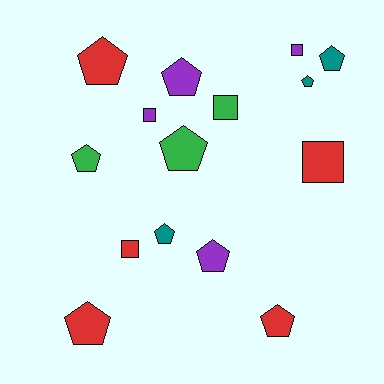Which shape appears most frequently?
Pentagon, with 10 objects.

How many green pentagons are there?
There are 2 green pentagons.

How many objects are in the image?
There are 15 objects.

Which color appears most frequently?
Red, with 5 objects.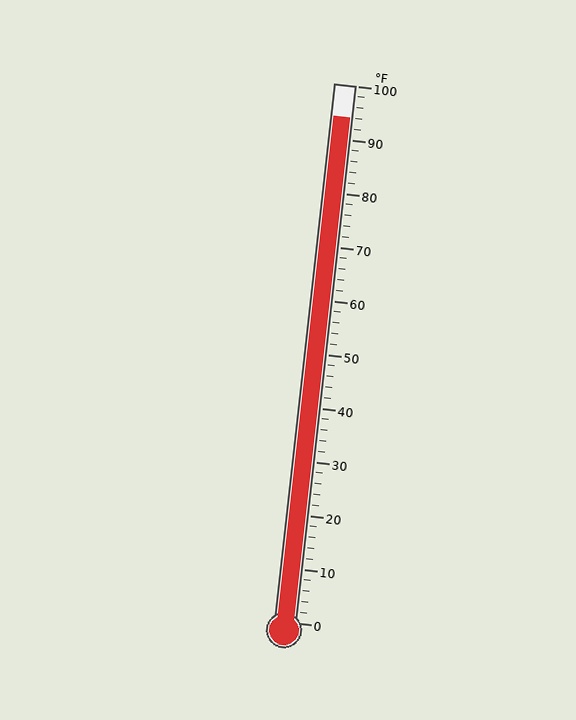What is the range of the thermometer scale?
The thermometer scale ranges from 0°F to 100°F.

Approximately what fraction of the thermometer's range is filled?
The thermometer is filled to approximately 95% of its range.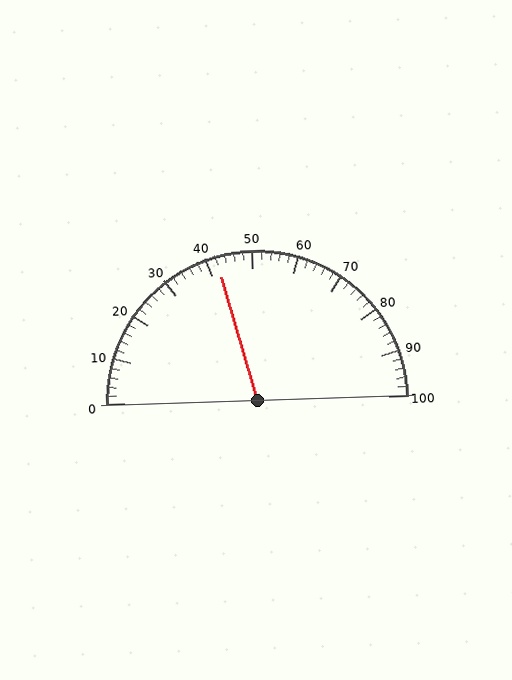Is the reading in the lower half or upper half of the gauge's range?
The reading is in the lower half of the range (0 to 100).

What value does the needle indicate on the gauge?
The needle indicates approximately 42.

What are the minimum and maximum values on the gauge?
The gauge ranges from 0 to 100.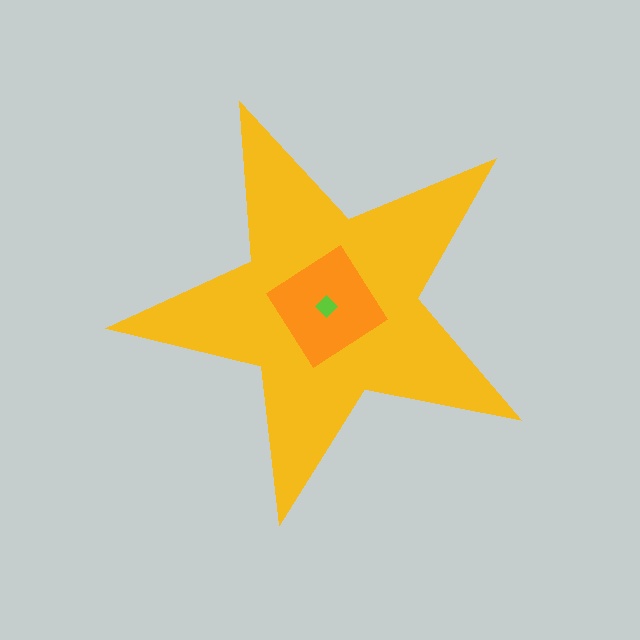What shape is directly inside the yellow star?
The orange diamond.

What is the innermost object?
The lime diamond.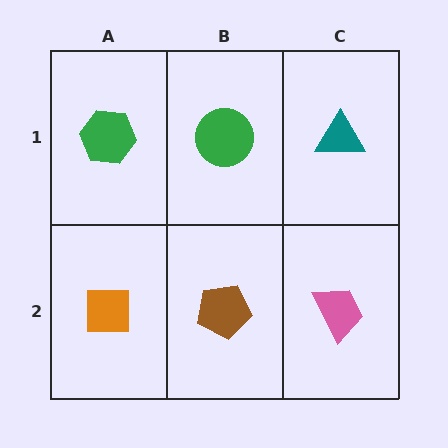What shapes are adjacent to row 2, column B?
A green circle (row 1, column B), an orange square (row 2, column A), a pink trapezoid (row 2, column C).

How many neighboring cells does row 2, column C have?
2.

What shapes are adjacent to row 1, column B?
A brown pentagon (row 2, column B), a green hexagon (row 1, column A), a teal triangle (row 1, column C).